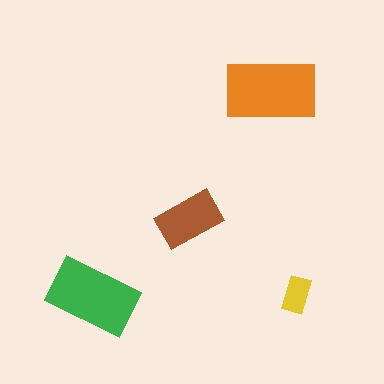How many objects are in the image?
There are 4 objects in the image.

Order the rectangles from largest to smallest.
the orange one, the green one, the brown one, the yellow one.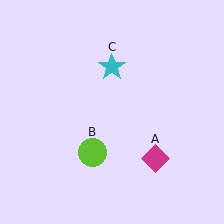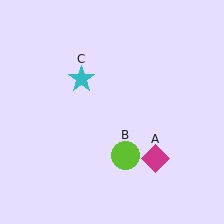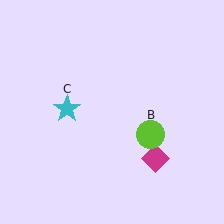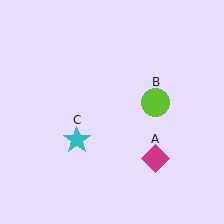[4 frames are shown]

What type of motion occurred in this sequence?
The lime circle (object B), cyan star (object C) rotated counterclockwise around the center of the scene.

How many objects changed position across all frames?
2 objects changed position: lime circle (object B), cyan star (object C).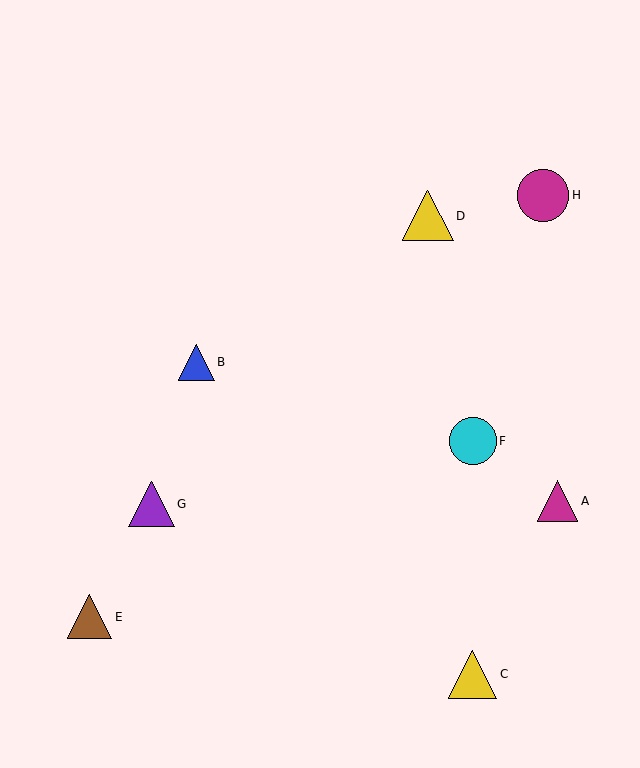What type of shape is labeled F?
Shape F is a cyan circle.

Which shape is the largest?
The magenta circle (labeled H) is the largest.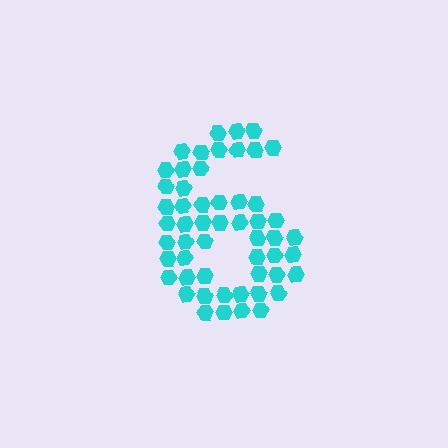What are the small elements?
The small elements are hexagons.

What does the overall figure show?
The overall figure shows the digit 6.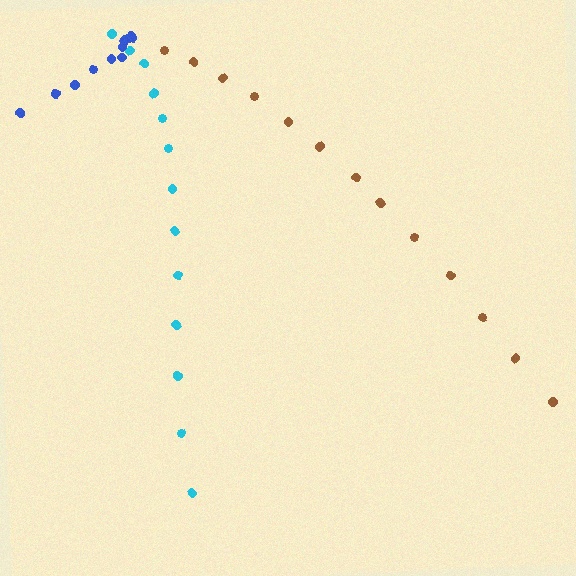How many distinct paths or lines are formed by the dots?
There are 3 distinct paths.